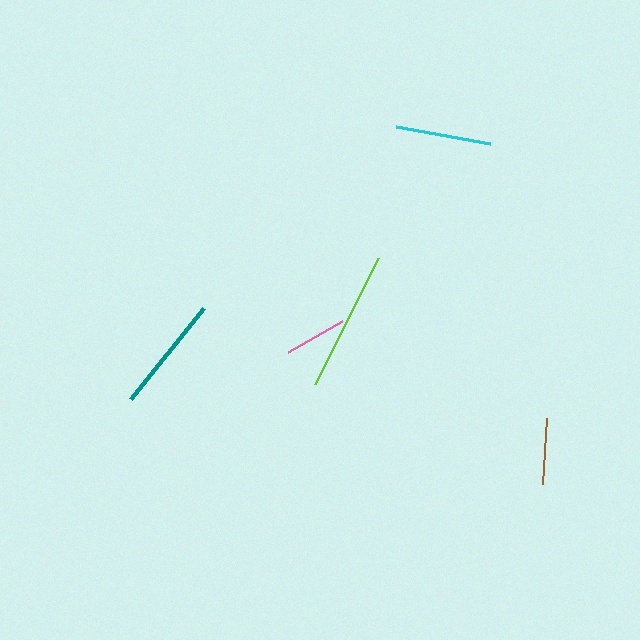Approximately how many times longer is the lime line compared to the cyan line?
The lime line is approximately 1.5 times the length of the cyan line.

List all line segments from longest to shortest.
From longest to shortest: lime, teal, cyan, brown, pink.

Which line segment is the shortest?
The pink line is the shortest at approximately 62 pixels.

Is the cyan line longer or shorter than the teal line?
The teal line is longer than the cyan line.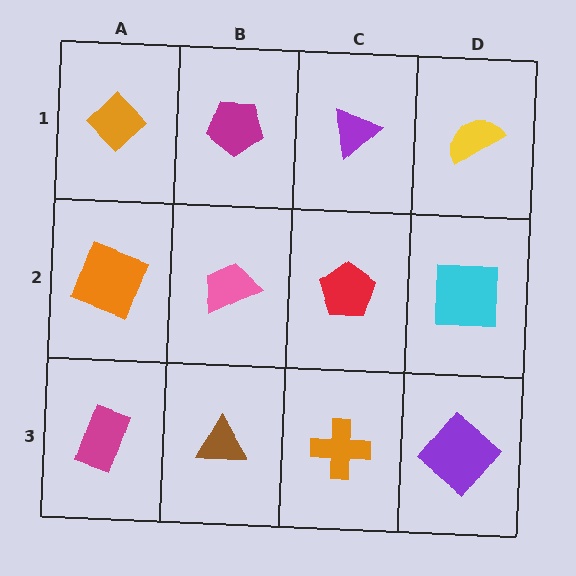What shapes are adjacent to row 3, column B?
A pink trapezoid (row 2, column B), a magenta rectangle (row 3, column A), an orange cross (row 3, column C).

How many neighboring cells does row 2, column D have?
3.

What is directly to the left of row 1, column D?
A purple triangle.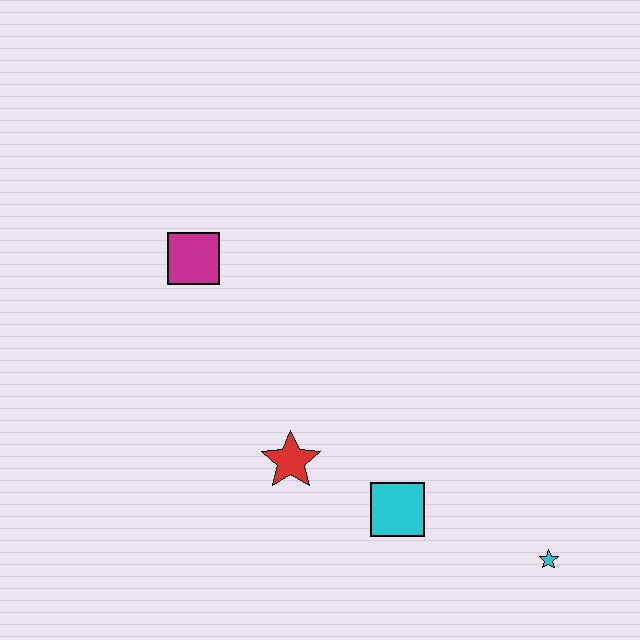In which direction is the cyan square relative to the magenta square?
The cyan square is below the magenta square.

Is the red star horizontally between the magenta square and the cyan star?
Yes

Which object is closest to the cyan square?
The red star is closest to the cyan square.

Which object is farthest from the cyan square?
The magenta square is farthest from the cyan square.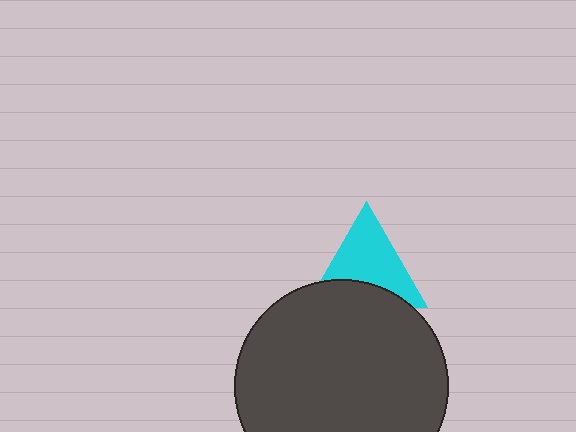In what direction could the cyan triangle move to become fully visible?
The cyan triangle could move up. That would shift it out from behind the dark gray circle entirely.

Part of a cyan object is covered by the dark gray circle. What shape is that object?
It is a triangle.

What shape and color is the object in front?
The object in front is a dark gray circle.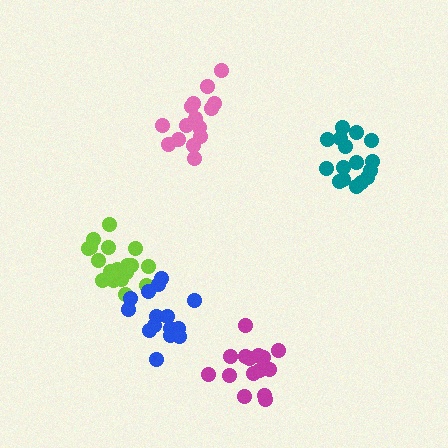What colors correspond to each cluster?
The clusters are colored: teal, lime, magenta, blue, pink.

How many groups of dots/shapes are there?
There are 5 groups.